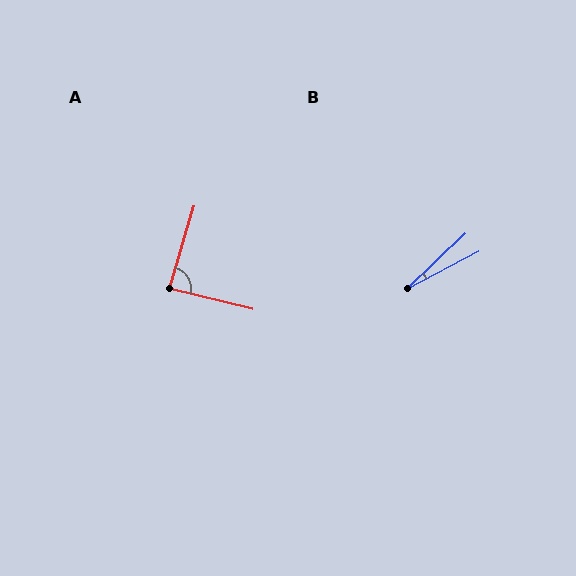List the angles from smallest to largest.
B (16°), A (87°).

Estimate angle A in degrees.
Approximately 87 degrees.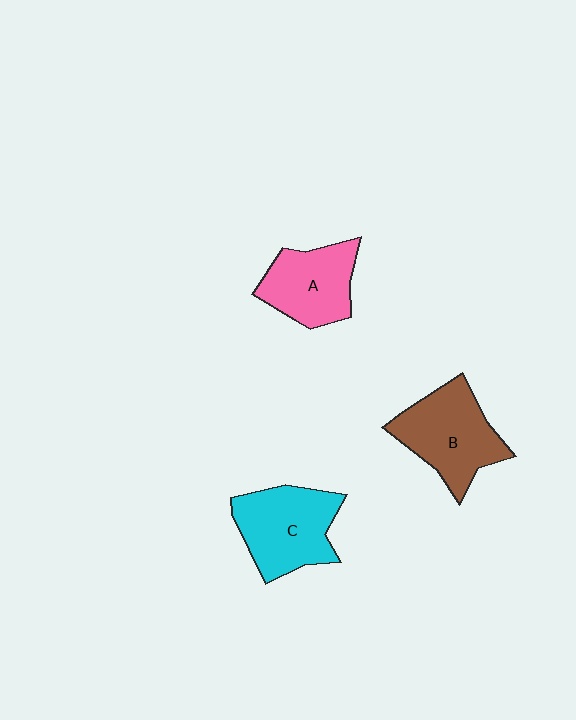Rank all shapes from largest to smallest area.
From largest to smallest: B (brown), C (cyan), A (pink).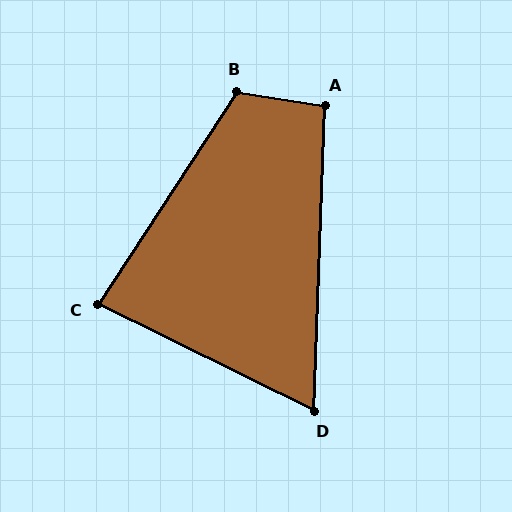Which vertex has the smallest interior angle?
D, at approximately 66 degrees.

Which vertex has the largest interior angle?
B, at approximately 114 degrees.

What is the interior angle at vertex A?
Approximately 97 degrees (obtuse).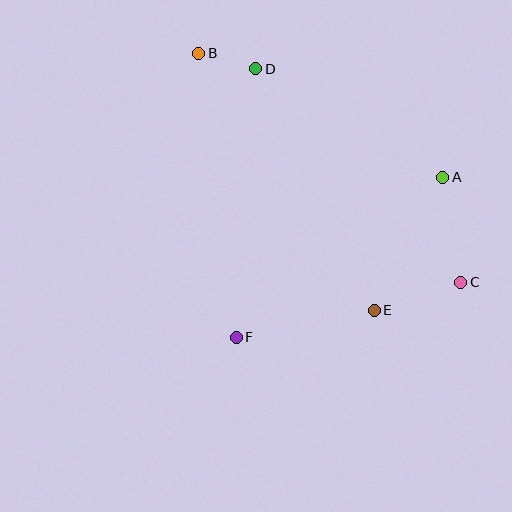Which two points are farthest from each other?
Points B and C are farthest from each other.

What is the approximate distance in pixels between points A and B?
The distance between A and B is approximately 273 pixels.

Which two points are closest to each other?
Points B and D are closest to each other.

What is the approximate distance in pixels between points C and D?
The distance between C and D is approximately 296 pixels.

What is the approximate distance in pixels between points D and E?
The distance between D and E is approximately 269 pixels.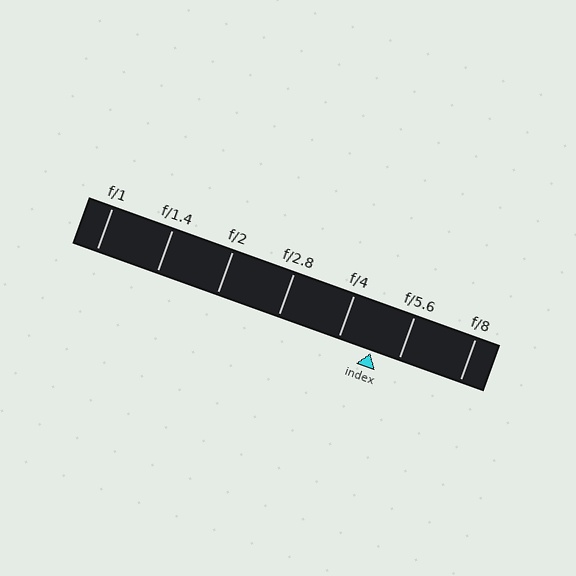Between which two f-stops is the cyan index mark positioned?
The index mark is between f/4 and f/5.6.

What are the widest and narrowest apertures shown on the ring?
The widest aperture shown is f/1 and the narrowest is f/8.